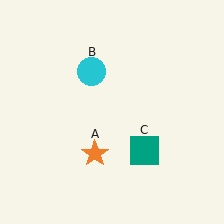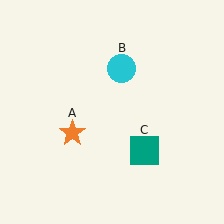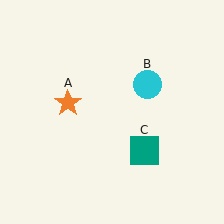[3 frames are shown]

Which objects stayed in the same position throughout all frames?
Teal square (object C) remained stationary.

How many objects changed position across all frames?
2 objects changed position: orange star (object A), cyan circle (object B).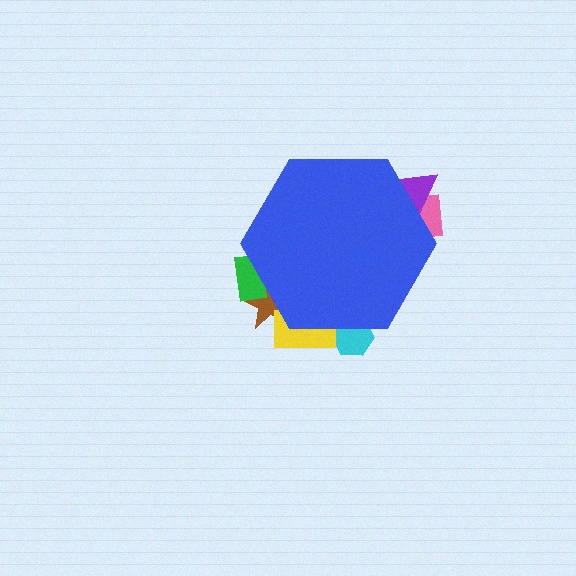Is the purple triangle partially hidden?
Yes, the purple triangle is partially hidden behind the blue hexagon.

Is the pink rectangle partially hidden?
Yes, the pink rectangle is partially hidden behind the blue hexagon.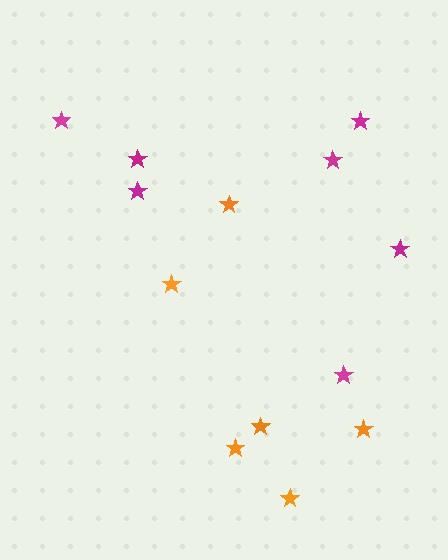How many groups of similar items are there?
There are 2 groups: one group of orange stars (6) and one group of magenta stars (7).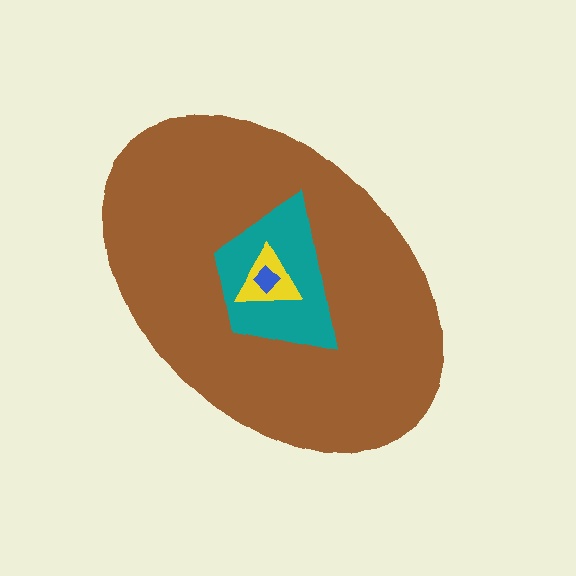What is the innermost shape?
The blue diamond.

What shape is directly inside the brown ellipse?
The teal trapezoid.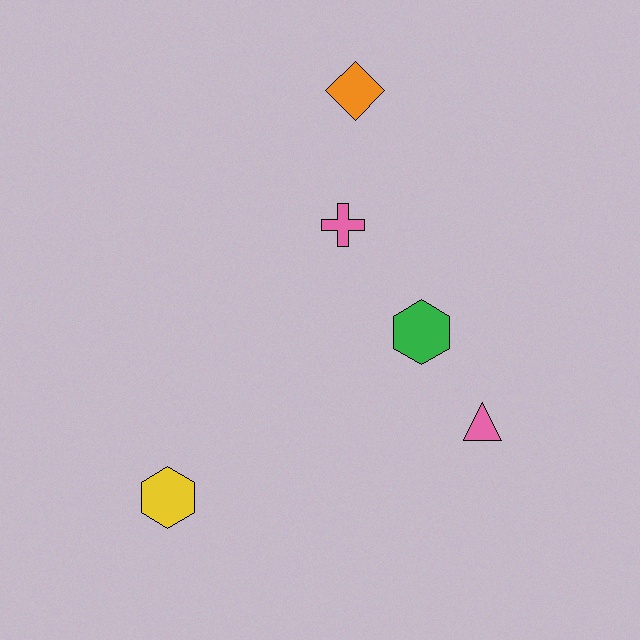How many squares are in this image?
There are no squares.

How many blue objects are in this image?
There are no blue objects.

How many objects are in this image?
There are 5 objects.